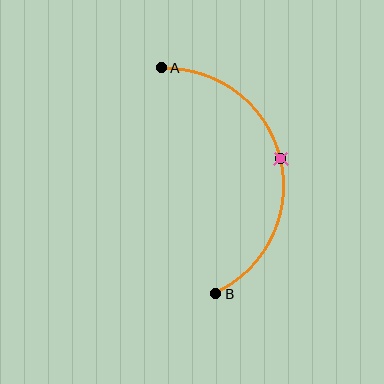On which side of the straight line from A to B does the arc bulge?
The arc bulges to the right of the straight line connecting A and B.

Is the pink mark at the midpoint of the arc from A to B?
Yes. The pink mark lies on the arc at equal arc-length from both A and B — it is the arc midpoint.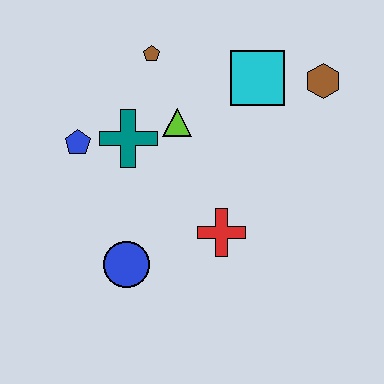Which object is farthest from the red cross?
The brown pentagon is farthest from the red cross.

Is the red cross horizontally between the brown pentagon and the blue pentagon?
No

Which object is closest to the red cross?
The blue circle is closest to the red cross.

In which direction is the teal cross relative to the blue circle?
The teal cross is above the blue circle.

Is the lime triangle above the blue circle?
Yes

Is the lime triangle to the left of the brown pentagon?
No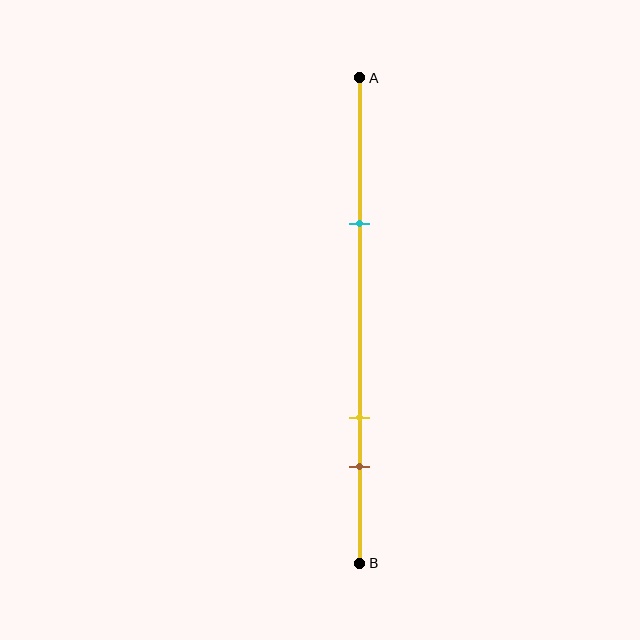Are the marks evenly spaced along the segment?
No, the marks are not evenly spaced.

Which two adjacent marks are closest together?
The yellow and brown marks are the closest adjacent pair.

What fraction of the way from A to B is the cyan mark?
The cyan mark is approximately 30% (0.3) of the way from A to B.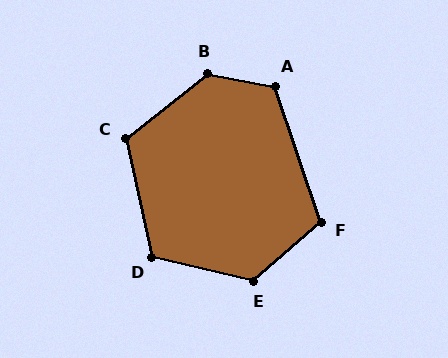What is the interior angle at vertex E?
Approximately 126 degrees (obtuse).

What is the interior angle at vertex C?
Approximately 116 degrees (obtuse).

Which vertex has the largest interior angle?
B, at approximately 132 degrees.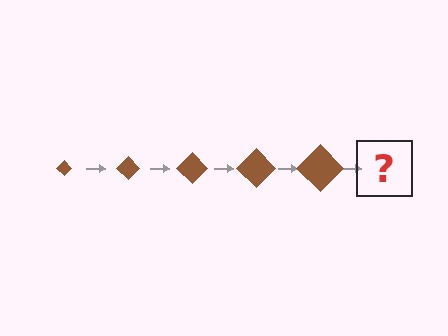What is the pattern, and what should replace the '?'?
The pattern is that the diamond gets progressively larger each step. The '?' should be a brown diamond, larger than the previous one.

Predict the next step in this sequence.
The next step is a brown diamond, larger than the previous one.